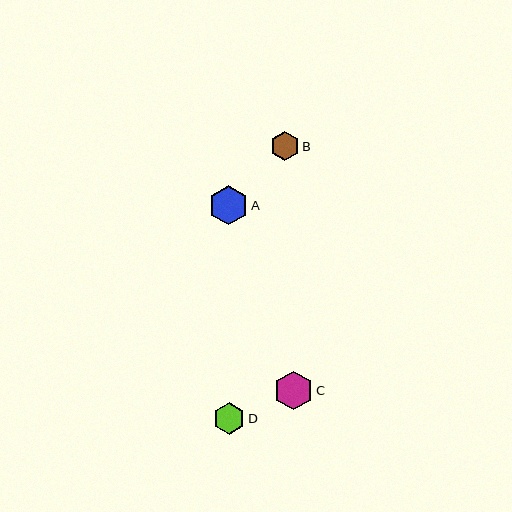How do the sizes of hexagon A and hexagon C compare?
Hexagon A and hexagon C are approximately the same size.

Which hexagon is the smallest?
Hexagon B is the smallest with a size of approximately 29 pixels.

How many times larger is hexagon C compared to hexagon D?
Hexagon C is approximately 1.2 times the size of hexagon D.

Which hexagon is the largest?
Hexagon A is the largest with a size of approximately 39 pixels.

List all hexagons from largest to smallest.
From largest to smallest: A, C, D, B.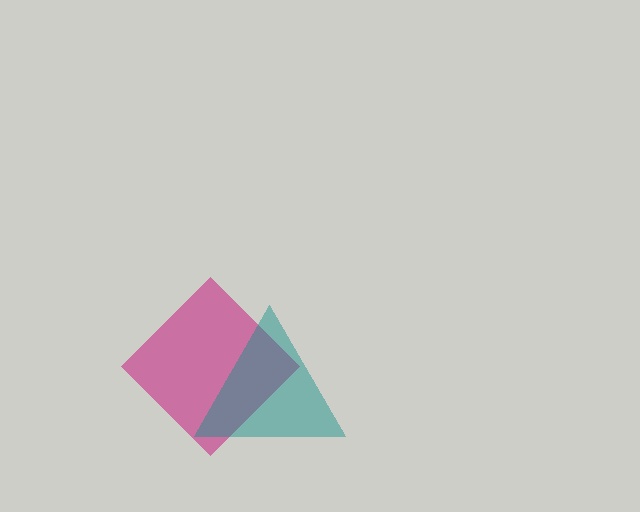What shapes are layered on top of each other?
The layered shapes are: a magenta diamond, a teal triangle.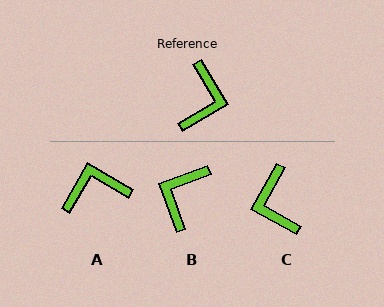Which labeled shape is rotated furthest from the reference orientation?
B, about 170 degrees away.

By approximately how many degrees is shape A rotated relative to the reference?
Approximately 119 degrees counter-clockwise.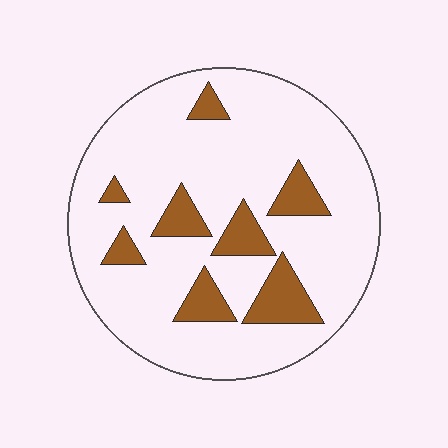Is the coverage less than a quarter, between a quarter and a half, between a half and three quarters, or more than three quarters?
Less than a quarter.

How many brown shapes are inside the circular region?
8.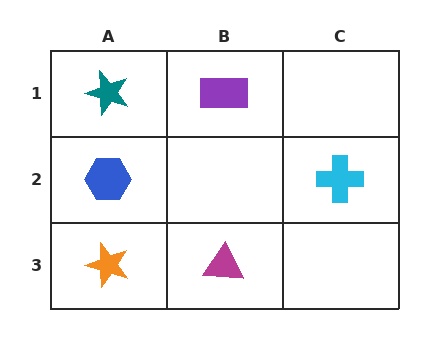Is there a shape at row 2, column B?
No, that cell is empty.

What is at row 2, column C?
A cyan cross.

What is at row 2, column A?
A blue hexagon.